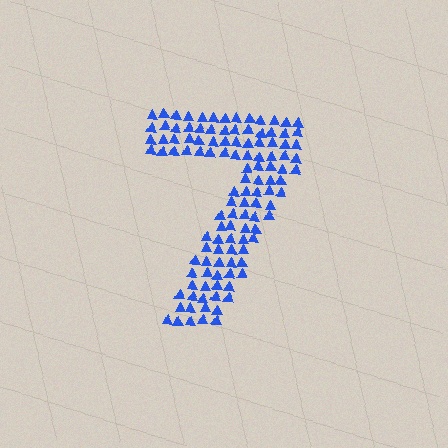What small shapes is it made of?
It is made of small triangles.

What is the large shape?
The large shape is the digit 7.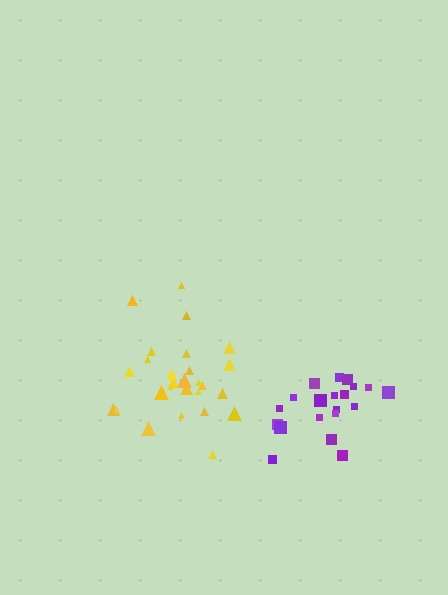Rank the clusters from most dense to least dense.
purple, yellow.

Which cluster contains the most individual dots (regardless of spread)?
Yellow (27).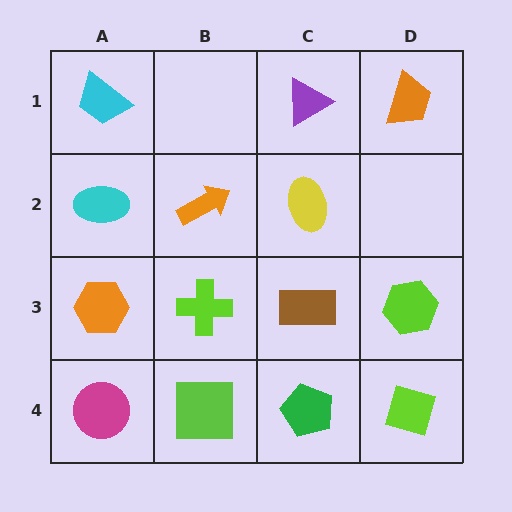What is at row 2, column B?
An orange arrow.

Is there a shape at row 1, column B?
No, that cell is empty.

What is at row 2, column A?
A cyan ellipse.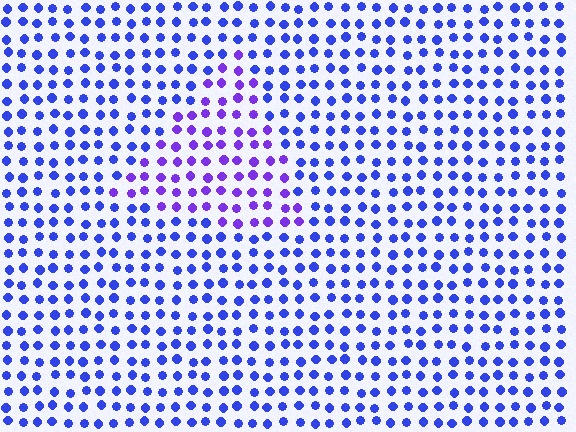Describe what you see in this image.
The image is filled with small blue elements in a uniform arrangement. A triangle-shaped region is visible where the elements are tinted to a slightly different hue, forming a subtle color boundary.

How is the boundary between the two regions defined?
The boundary is defined purely by a slight shift in hue (about 32 degrees). Spacing, size, and orientation are identical on both sides.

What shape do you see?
I see a triangle.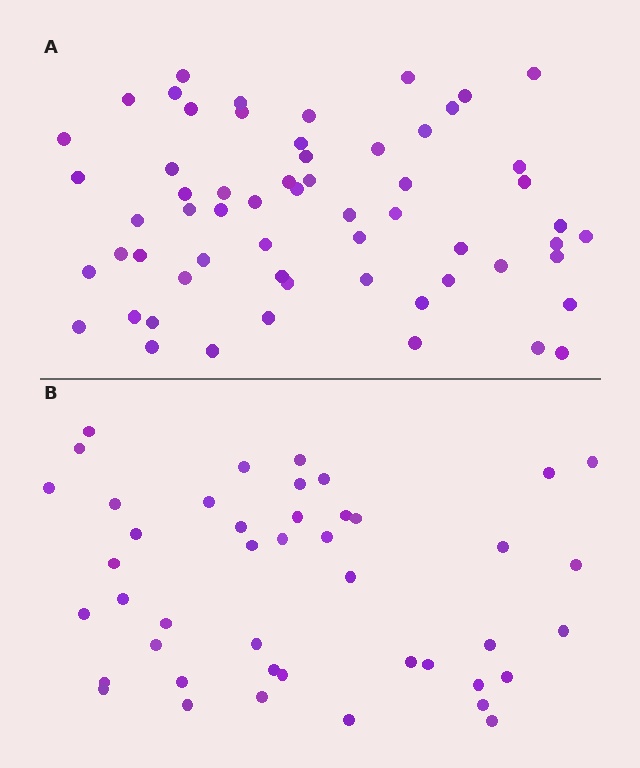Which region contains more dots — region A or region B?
Region A (the top region) has more dots.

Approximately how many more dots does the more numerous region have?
Region A has approximately 15 more dots than region B.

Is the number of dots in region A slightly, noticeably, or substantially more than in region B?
Region A has noticeably more, but not dramatically so. The ratio is roughly 1.4 to 1.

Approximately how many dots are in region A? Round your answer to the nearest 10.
About 60 dots.